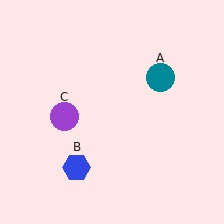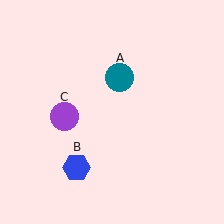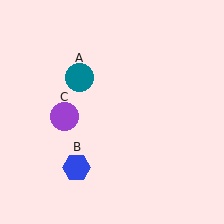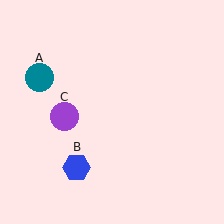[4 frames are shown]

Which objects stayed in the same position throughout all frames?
Blue hexagon (object B) and purple circle (object C) remained stationary.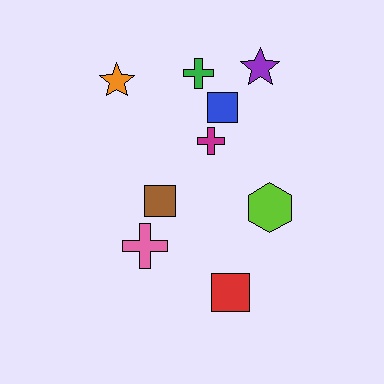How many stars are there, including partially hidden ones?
There are 2 stars.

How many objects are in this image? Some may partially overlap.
There are 9 objects.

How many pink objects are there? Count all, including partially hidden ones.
There is 1 pink object.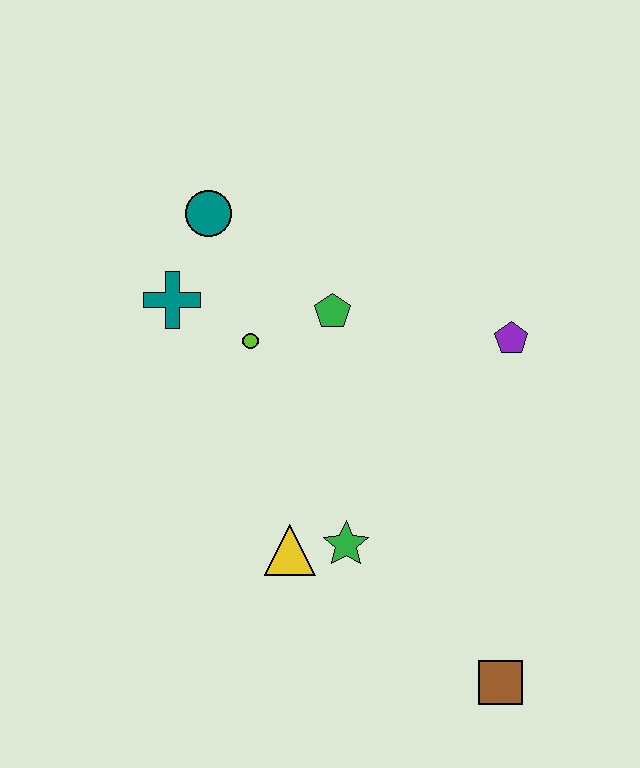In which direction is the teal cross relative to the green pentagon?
The teal cross is to the left of the green pentagon.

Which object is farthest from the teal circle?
The brown square is farthest from the teal circle.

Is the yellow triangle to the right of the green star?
No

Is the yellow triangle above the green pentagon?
No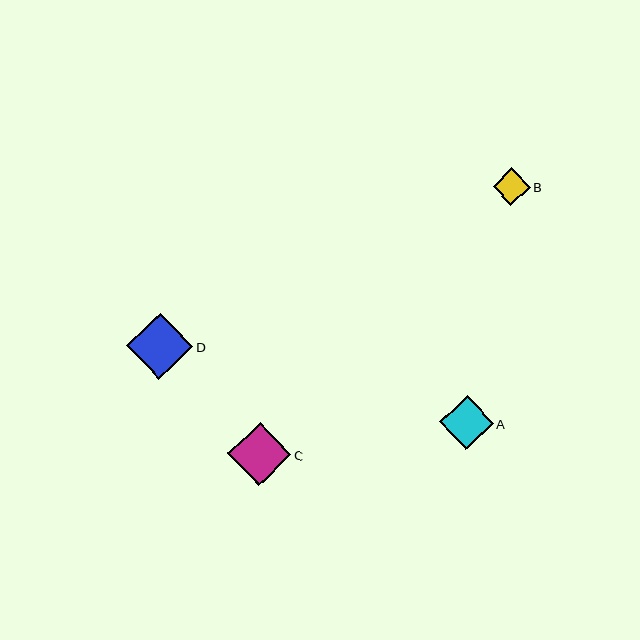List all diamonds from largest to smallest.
From largest to smallest: D, C, A, B.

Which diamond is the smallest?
Diamond B is the smallest with a size of approximately 37 pixels.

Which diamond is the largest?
Diamond D is the largest with a size of approximately 66 pixels.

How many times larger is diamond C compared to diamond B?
Diamond C is approximately 1.7 times the size of diamond B.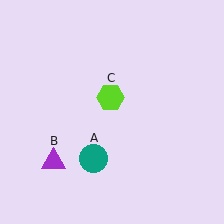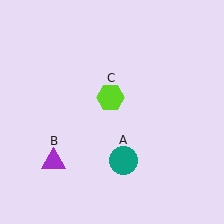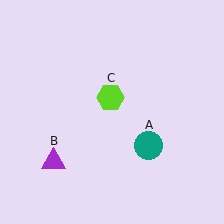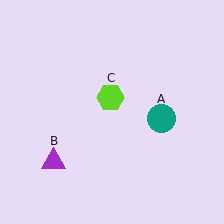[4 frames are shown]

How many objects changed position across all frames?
1 object changed position: teal circle (object A).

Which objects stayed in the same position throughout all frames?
Purple triangle (object B) and lime hexagon (object C) remained stationary.